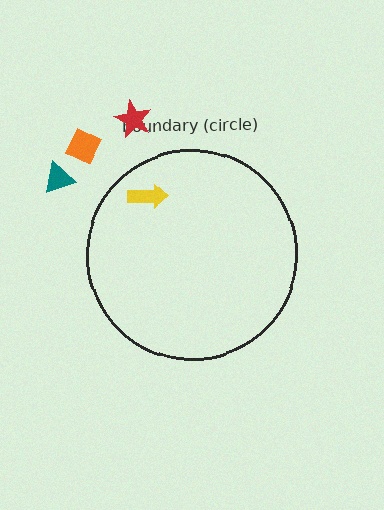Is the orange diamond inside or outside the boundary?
Outside.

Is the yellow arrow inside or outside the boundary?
Inside.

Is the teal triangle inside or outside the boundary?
Outside.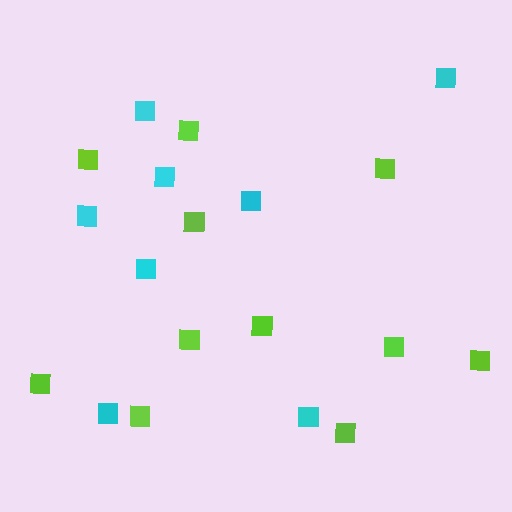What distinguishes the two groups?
There are 2 groups: one group of cyan squares (8) and one group of lime squares (11).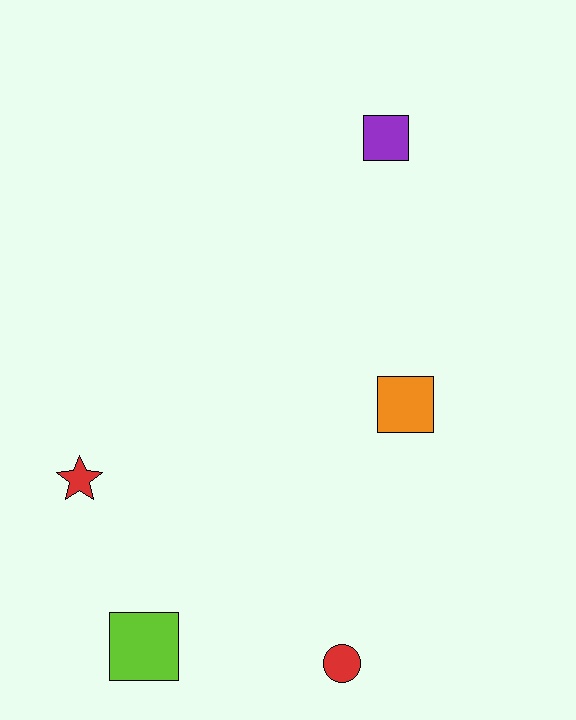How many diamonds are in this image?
There are no diamonds.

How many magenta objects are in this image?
There are no magenta objects.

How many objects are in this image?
There are 5 objects.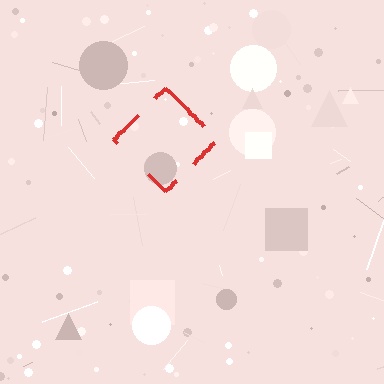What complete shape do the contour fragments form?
The contour fragments form a diamond.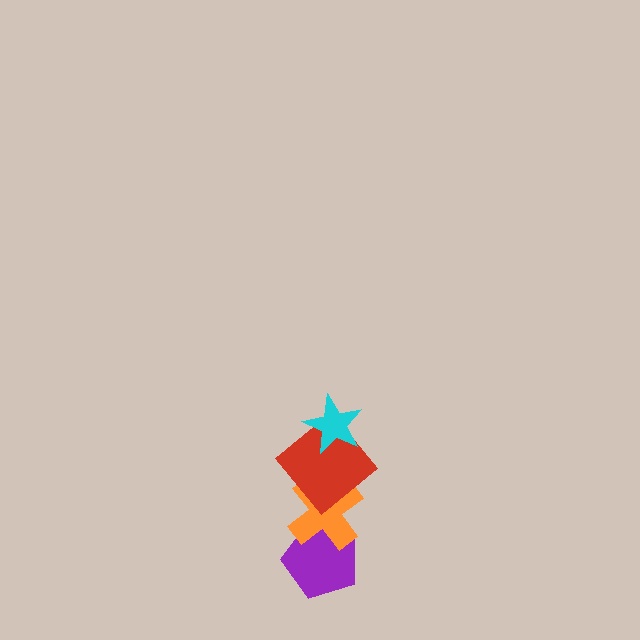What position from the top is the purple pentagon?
The purple pentagon is 4th from the top.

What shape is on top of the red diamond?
The cyan star is on top of the red diamond.